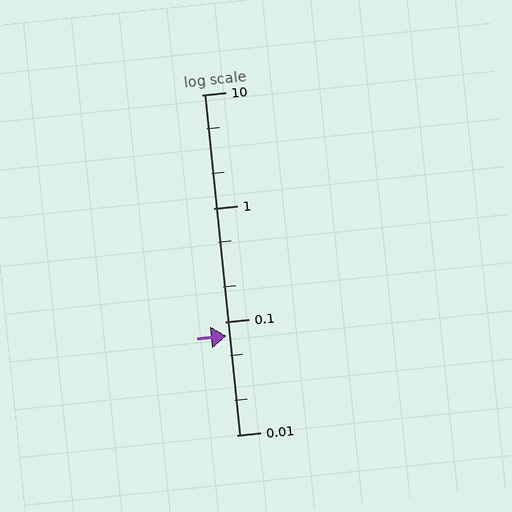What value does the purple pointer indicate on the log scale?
The pointer indicates approximately 0.074.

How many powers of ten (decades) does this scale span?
The scale spans 3 decades, from 0.01 to 10.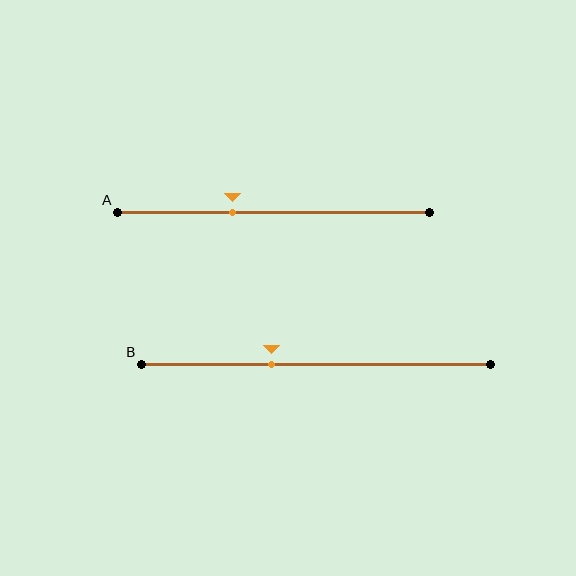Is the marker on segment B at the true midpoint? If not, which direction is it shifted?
No, the marker on segment B is shifted to the left by about 13% of the segment length.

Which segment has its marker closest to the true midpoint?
Segment B has its marker closest to the true midpoint.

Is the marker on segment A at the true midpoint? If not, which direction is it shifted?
No, the marker on segment A is shifted to the left by about 13% of the segment length.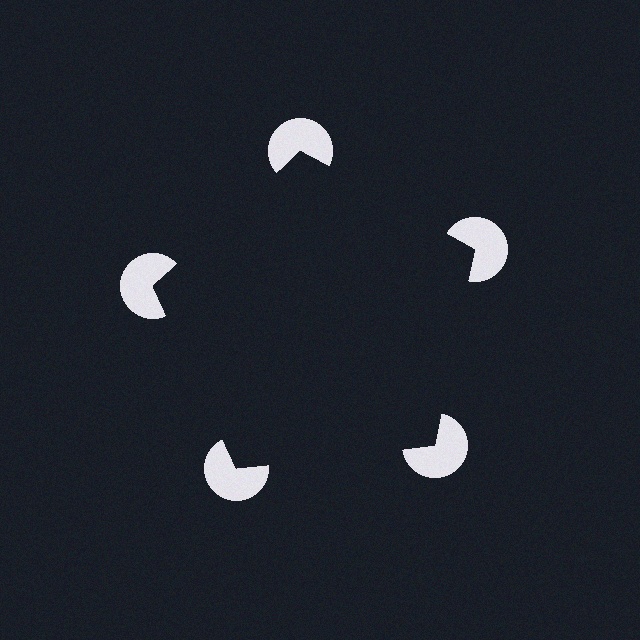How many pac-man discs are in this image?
There are 5 — one at each vertex of the illusory pentagon.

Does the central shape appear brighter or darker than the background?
It typically appears slightly darker than the background, even though no actual brightness change is drawn.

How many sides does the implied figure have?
5 sides.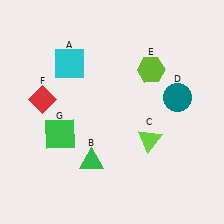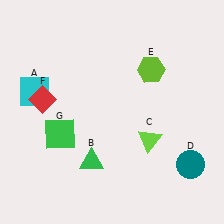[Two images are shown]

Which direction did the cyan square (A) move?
The cyan square (A) moved left.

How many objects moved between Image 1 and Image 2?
2 objects moved between the two images.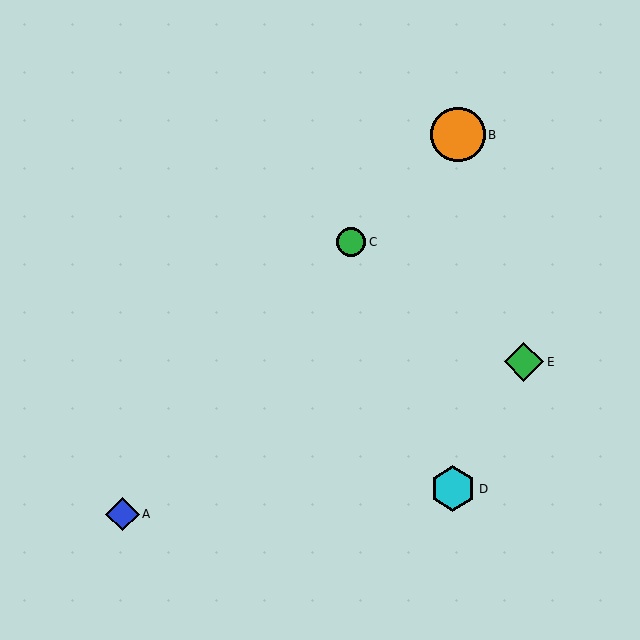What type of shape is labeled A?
Shape A is a blue diamond.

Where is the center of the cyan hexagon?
The center of the cyan hexagon is at (453, 489).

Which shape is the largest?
The orange circle (labeled B) is the largest.